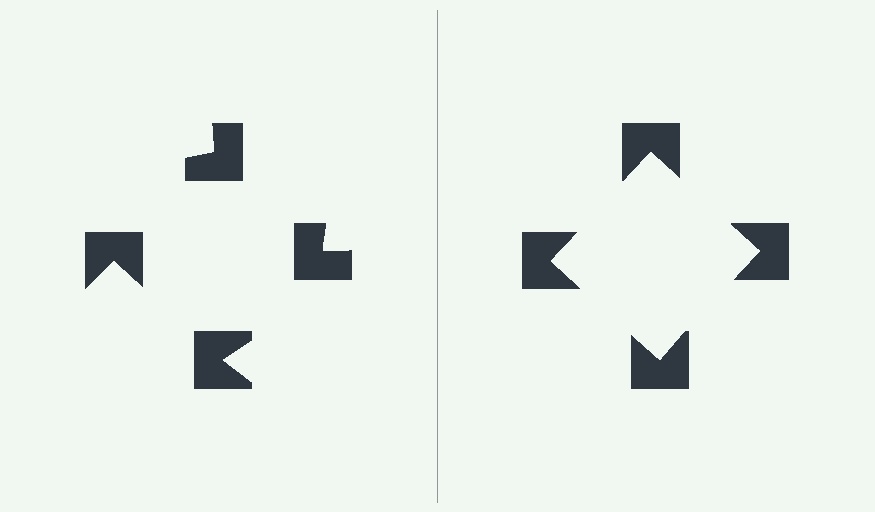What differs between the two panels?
The notched squares are positioned identically on both sides; only the wedge orientations differ. On the right they align to a square; on the left they are misaligned.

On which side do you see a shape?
An illusory square appears on the right side. On the left side the wedge cuts are rotated, so no coherent shape forms.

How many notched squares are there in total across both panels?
8 — 4 on each side.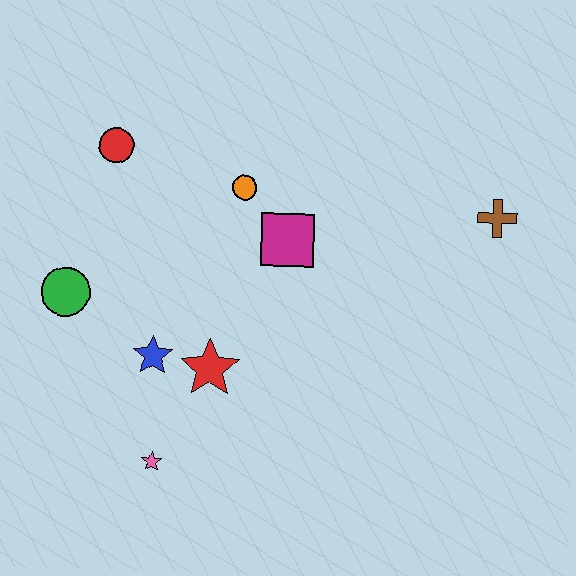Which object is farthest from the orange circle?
The pink star is farthest from the orange circle.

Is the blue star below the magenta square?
Yes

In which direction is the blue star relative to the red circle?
The blue star is below the red circle.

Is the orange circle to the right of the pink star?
Yes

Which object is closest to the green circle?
The blue star is closest to the green circle.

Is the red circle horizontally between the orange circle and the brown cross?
No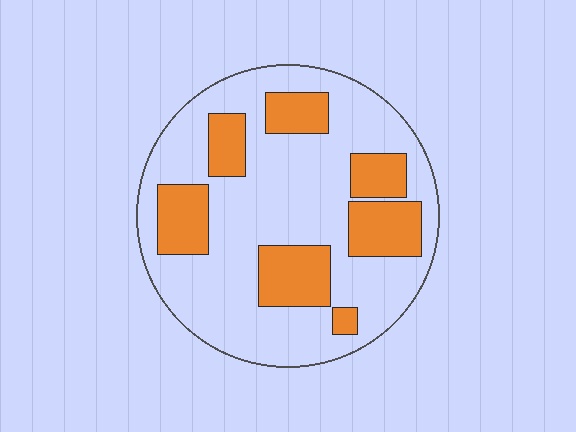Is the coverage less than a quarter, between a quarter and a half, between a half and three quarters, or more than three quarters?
Between a quarter and a half.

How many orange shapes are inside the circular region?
7.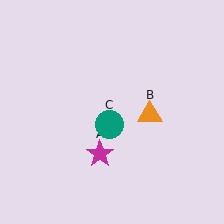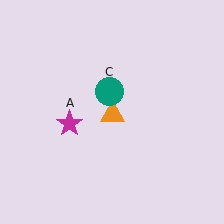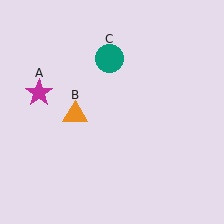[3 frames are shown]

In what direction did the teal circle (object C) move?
The teal circle (object C) moved up.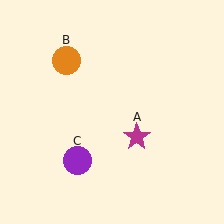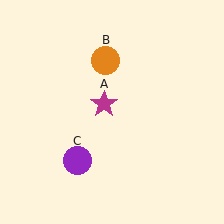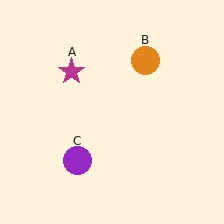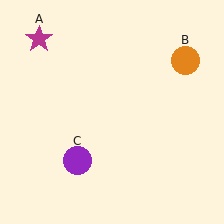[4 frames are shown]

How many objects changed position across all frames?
2 objects changed position: magenta star (object A), orange circle (object B).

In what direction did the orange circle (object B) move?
The orange circle (object B) moved right.